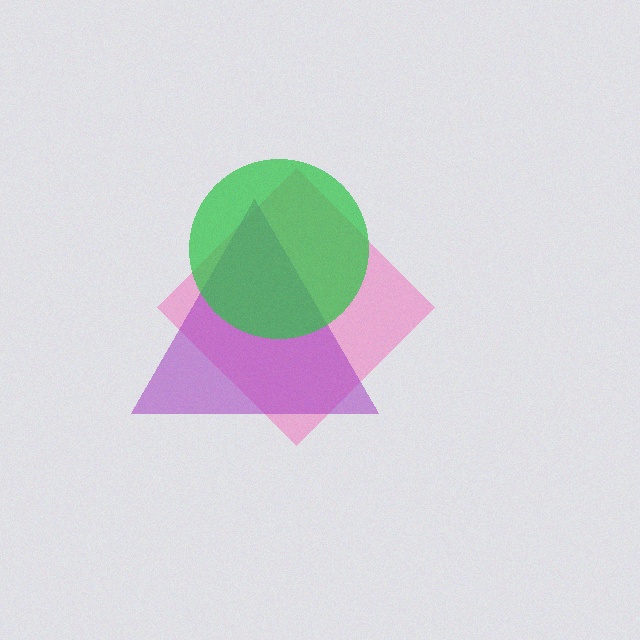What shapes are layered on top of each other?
The layered shapes are: a pink diamond, a purple triangle, a green circle.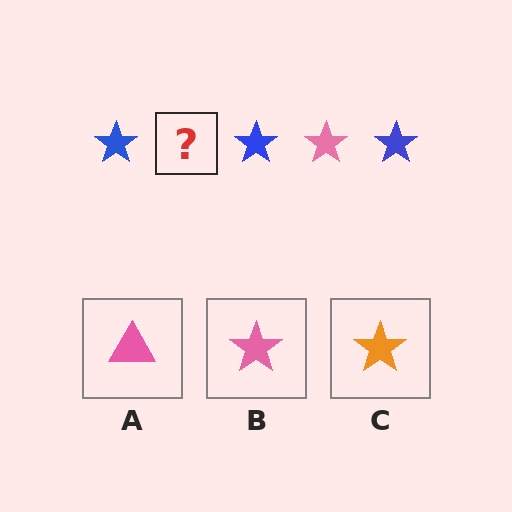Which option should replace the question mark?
Option B.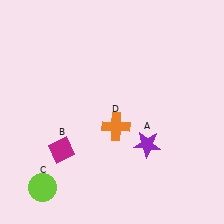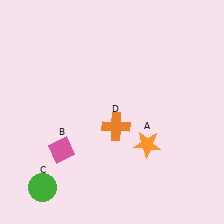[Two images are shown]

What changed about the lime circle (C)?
In Image 1, C is lime. In Image 2, it changed to green.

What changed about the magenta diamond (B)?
In Image 1, B is magenta. In Image 2, it changed to pink.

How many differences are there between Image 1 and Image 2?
There are 3 differences between the two images.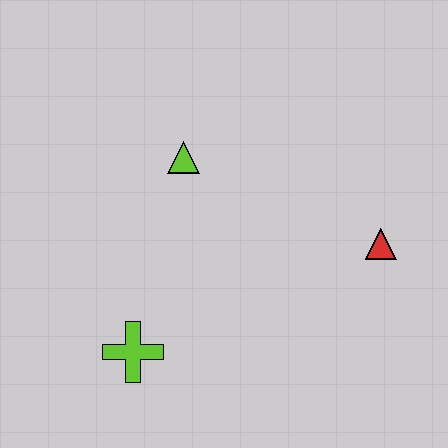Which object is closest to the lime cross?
The lime triangle is closest to the lime cross.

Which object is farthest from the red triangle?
The lime cross is farthest from the red triangle.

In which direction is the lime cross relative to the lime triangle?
The lime cross is below the lime triangle.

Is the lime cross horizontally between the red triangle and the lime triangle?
No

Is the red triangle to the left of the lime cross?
No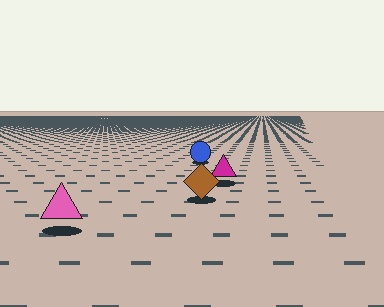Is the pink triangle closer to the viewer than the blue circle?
Yes. The pink triangle is closer — you can tell from the texture gradient: the ground texture is coarser near it.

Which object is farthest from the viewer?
The blue circle is farthest from the viewer. It appears smaller and the ground texture around it is denser.